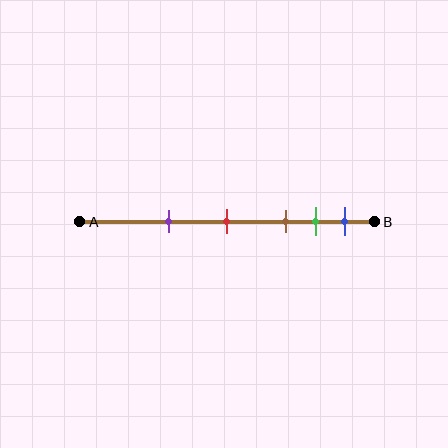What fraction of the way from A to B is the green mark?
The green mark is approximately 80% (0.8) of the way from A to B.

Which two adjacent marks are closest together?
The green and blue marks are the closest adjacent pair.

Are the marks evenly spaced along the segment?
No, the marks are not evenly spaced.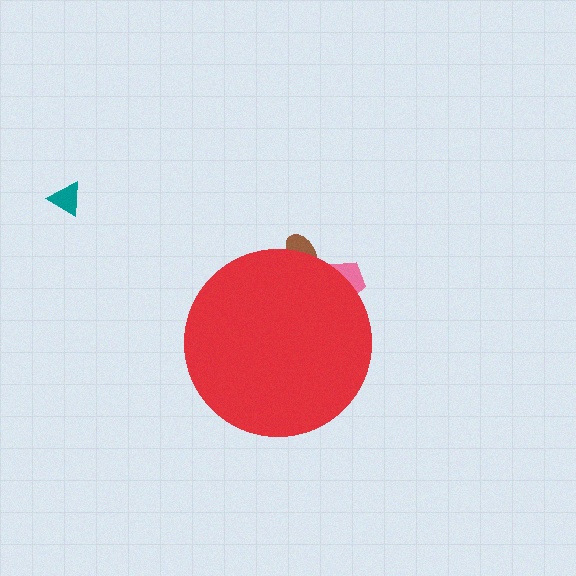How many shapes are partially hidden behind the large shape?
2 shapes are partially hidden.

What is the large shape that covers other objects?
A red circle.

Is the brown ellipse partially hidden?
Yes, the brown ellipse is partially hidden behind the red circle.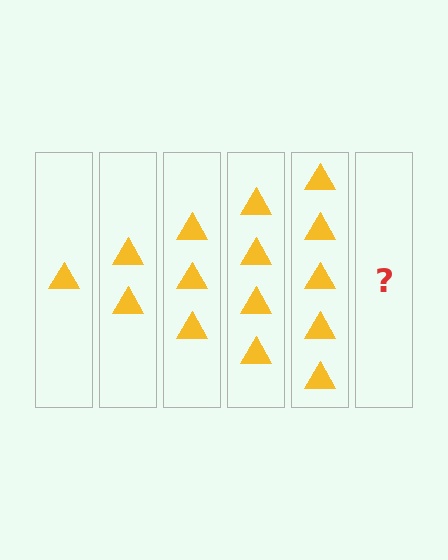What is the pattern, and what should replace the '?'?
The pattern is that each step adds one more triangle. The '?' should be 6 triangles.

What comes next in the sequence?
The next element should be 6 triangles.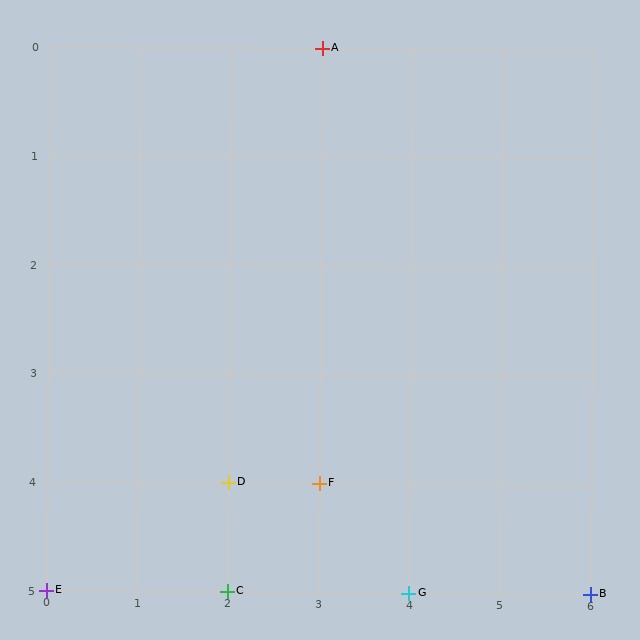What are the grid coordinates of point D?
Point D is at grid coordinates (2, 4).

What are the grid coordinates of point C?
Point C is at grid coordinates (2, 5).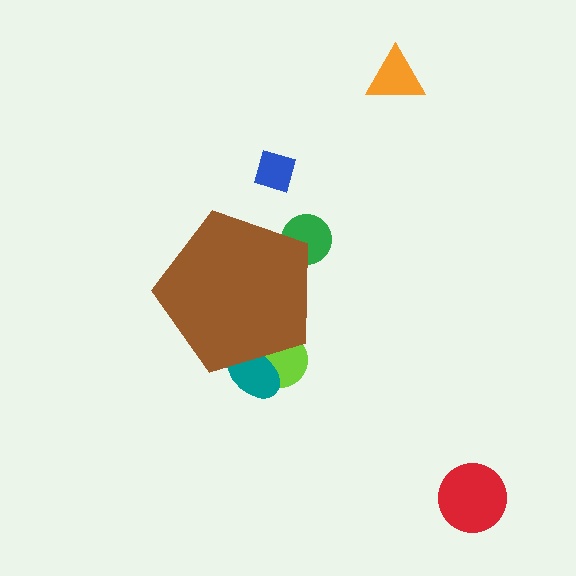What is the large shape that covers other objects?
A brown pentagon.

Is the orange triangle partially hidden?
No, the orange triangle is fully visible.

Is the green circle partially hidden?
Yes, the green circle is partially hidden behind the brown pentagon.